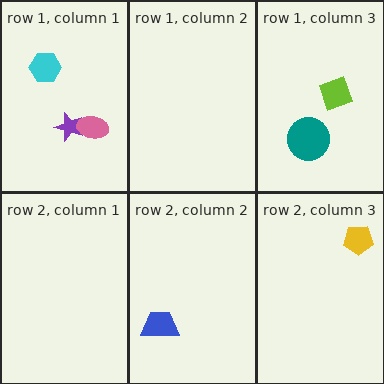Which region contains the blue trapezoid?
The row 2, column 2 region.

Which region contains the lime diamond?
The row 1, column 3 region.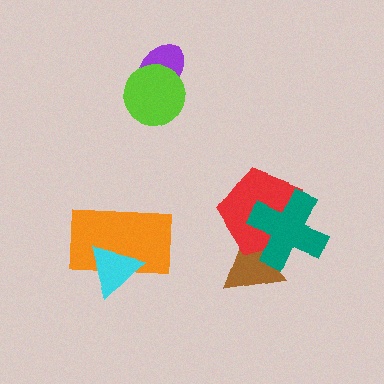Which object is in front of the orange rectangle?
The cyan triangle is in front of the orange rectangle.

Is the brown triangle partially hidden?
Yes, it is partially covered by another shape.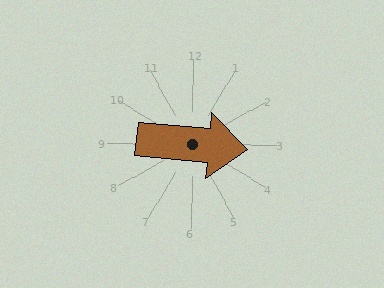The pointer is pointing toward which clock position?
Roughly 3 o'clock.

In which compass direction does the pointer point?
East.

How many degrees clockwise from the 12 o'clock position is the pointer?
Approximately 95 degrees.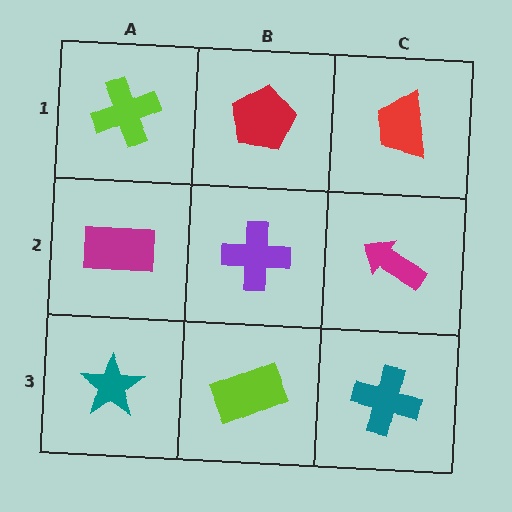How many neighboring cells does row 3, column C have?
2.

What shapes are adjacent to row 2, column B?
A red pentagon (row 1, column B), a lime rectangle (row 3, column B), a magenta rectangle (row 2, column A), a magenta arrow (row 2, column C).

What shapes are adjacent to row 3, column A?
A magenta rectangle (row 2, column A), a lime rectangle (row 3, column B).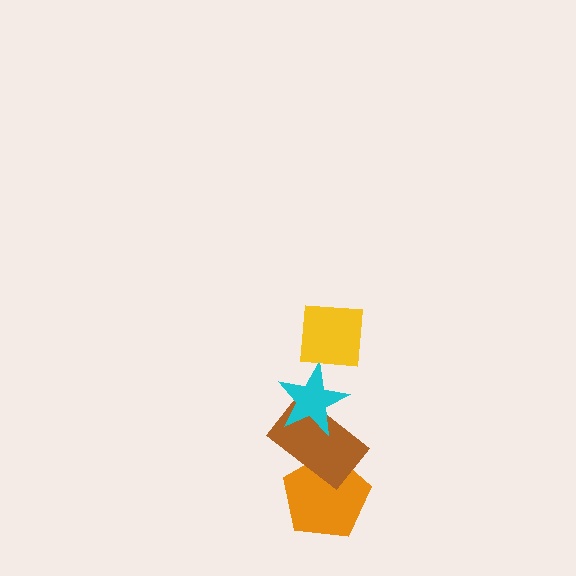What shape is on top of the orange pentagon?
The brown rectangle is on top of the orange pentagon.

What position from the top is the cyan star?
The cyan star is 2nd from the top.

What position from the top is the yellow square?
The yellow square is 1st from the top.